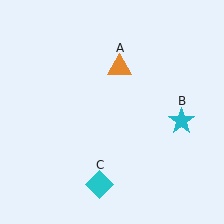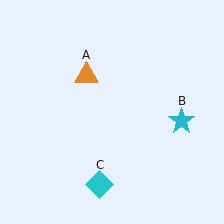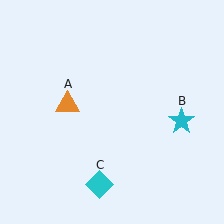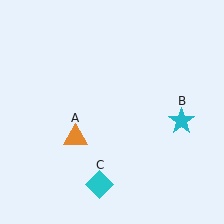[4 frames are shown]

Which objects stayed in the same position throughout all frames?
Cyan star (object B) and cyan diamond (object C) remained stationary.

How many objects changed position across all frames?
1 object changed position: orange triangle (object A).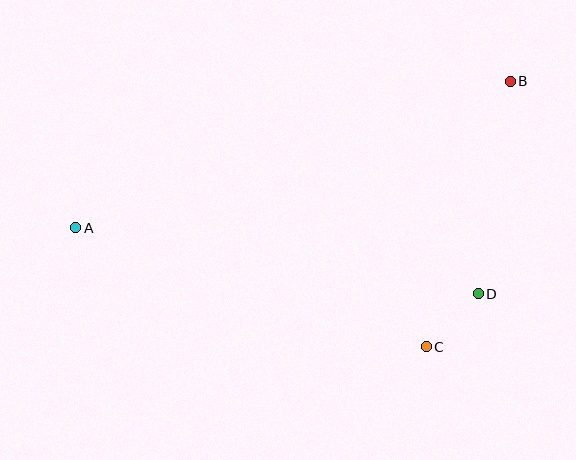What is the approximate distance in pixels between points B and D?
The distance between B and D is approximately 215 pixels.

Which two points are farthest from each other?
Points A and B are farthest from each other.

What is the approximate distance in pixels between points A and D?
The distance between A and D is approximately 408 pixels.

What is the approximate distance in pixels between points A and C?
The distance between A and C is approximately 370 pixels.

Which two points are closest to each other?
Points C and D are closest to each other.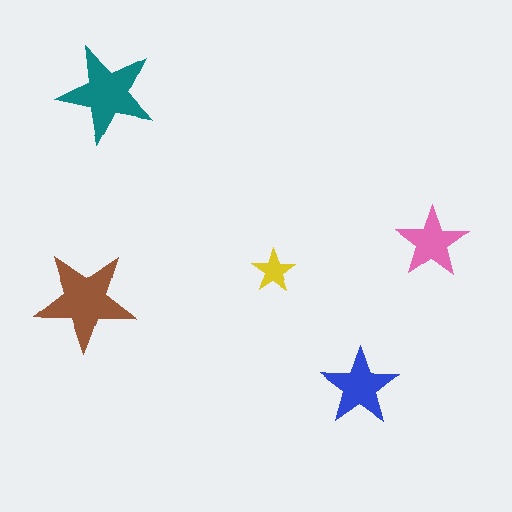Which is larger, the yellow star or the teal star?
The teal one.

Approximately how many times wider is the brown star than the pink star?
About 1.5 times wider.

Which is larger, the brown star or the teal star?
The brown one.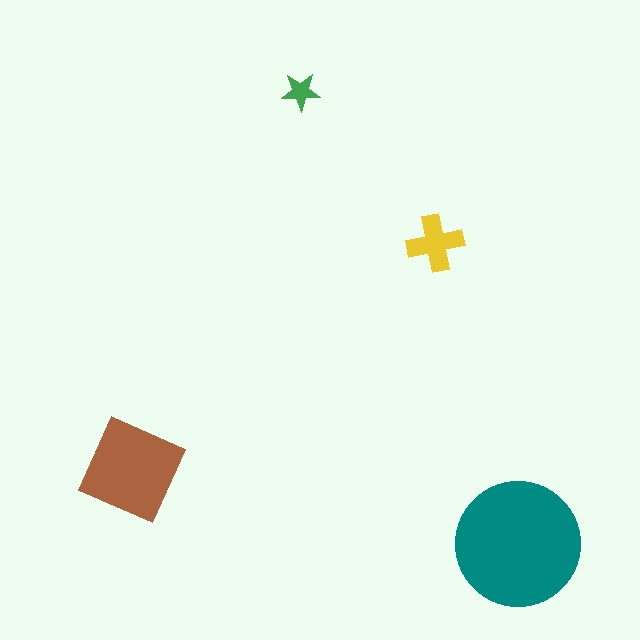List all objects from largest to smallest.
The teal circle, the brown diamond, the yellow cross, the green star.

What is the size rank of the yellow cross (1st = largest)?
3rd.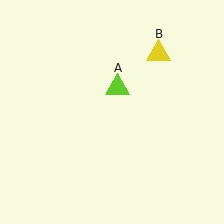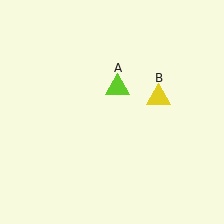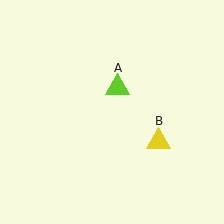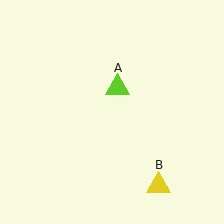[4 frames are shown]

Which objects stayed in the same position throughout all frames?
Lime triangle (object A) remained stationary.